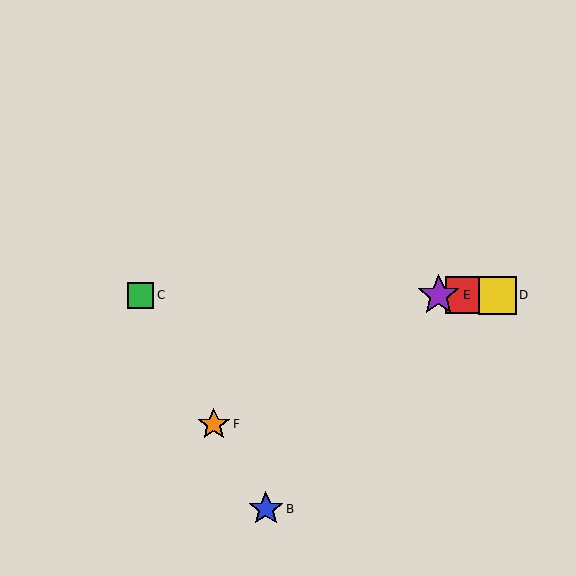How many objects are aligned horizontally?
4 objects (A, C, D, E) are aligned horizontally.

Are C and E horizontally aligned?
Yes, both are at y≈295.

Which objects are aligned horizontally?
Objects A, C, D, E are aligned horizontally.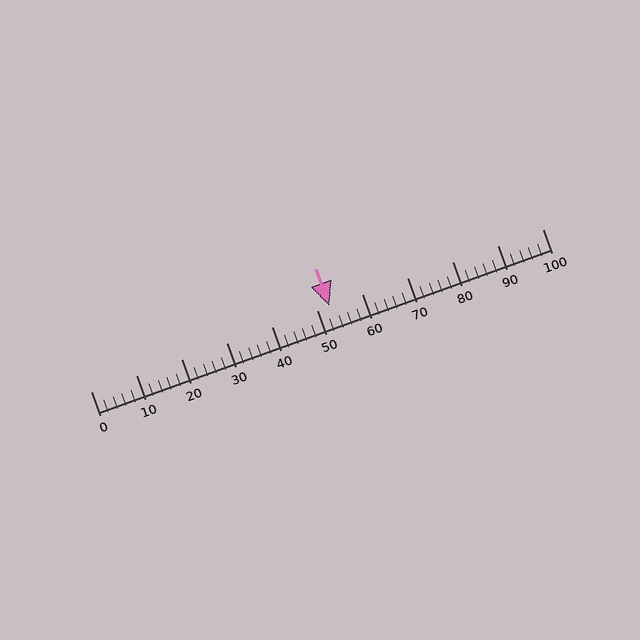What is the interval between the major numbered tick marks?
The major tick marks are spaced 10 units apart.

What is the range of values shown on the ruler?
The ruler shows values from 0 to 100.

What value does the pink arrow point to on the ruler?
The pink arrow points to approximately 53.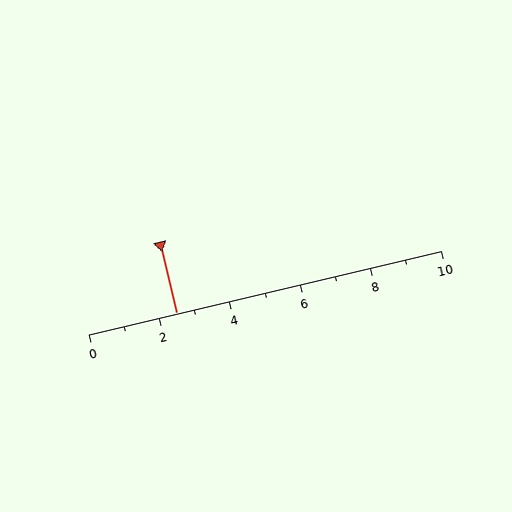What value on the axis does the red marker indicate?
The marker indicates approximately 2.5.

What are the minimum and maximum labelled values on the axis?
The axis runs from 0 to 10.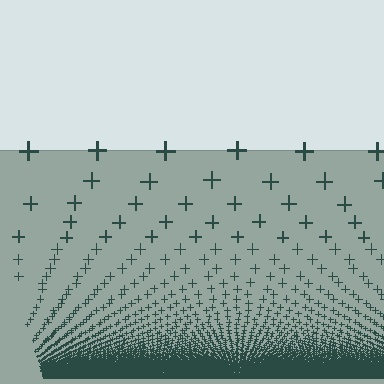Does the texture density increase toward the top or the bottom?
Density increases toward the bottom.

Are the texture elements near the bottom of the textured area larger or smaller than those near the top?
Smaller. The gradient is inverted — elements near the bottom are smaller and denser.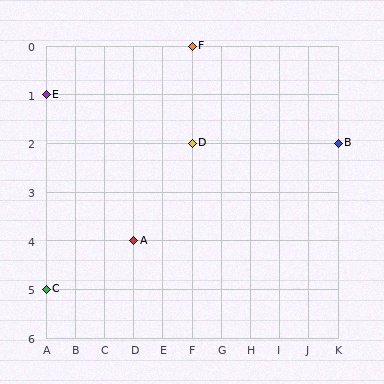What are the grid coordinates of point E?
Point E is at grid coordinates (A, 1).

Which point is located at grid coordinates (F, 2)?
Point D is at (F, 2).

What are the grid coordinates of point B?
Point B is at grid coordinates (K, 2).